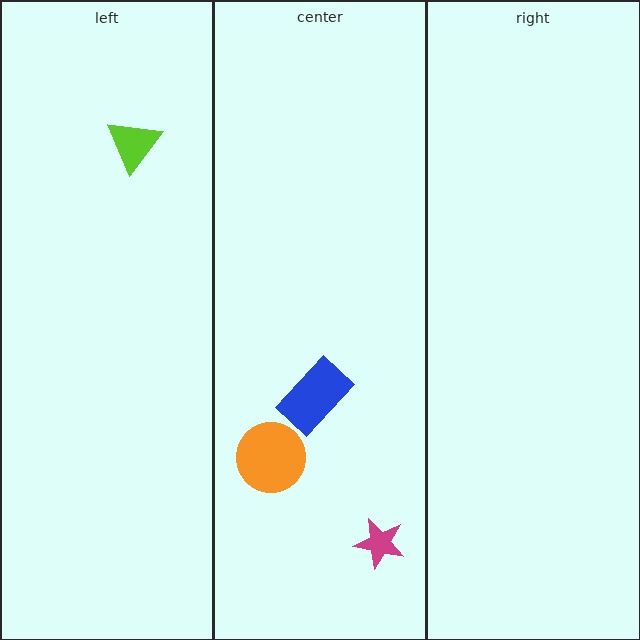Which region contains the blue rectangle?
The center region.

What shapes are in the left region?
The lime triangle.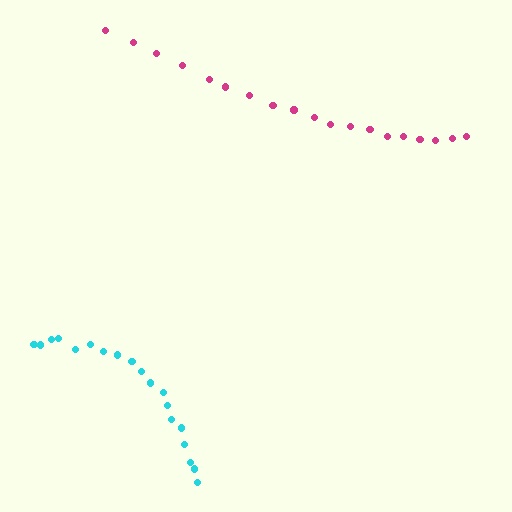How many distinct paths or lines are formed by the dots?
There are 2 distinct paths.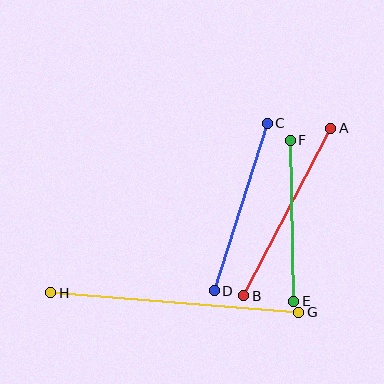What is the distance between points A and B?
The distance is approximately 189 pixels.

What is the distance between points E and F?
The distance is approximately 161 pixels.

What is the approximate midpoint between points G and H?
The midpoint is at approximately (175, 302) pixels.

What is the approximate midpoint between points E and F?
The midpoint is at approximately (292, 221) pixels.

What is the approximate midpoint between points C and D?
The midpoint is at approximately (241, 207) pixels.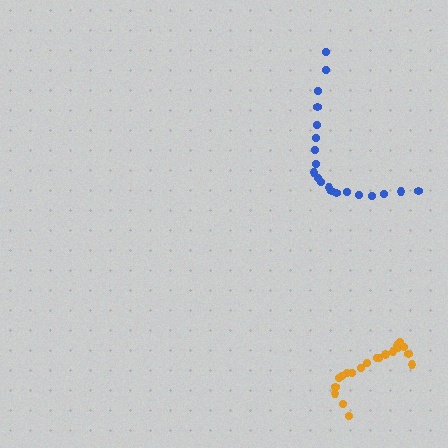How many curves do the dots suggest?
There are 2 distinct paths.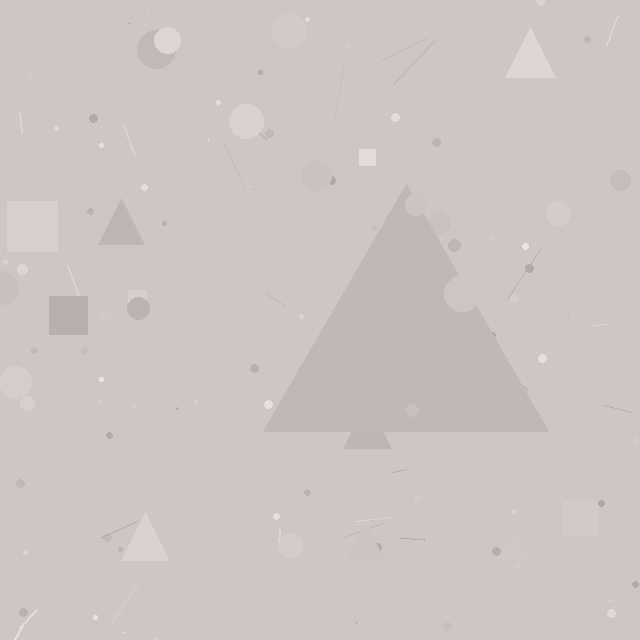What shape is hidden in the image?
A triangle is hidden in the image.